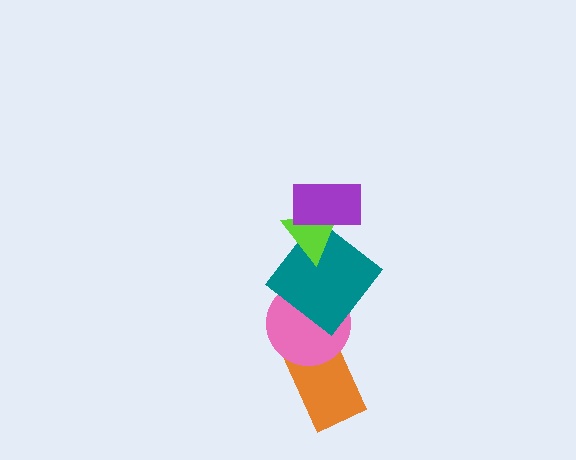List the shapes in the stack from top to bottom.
From top to bottom: the purple rectangle, the lime triangle, the teal diamond, the pink circle, the orange rectangle.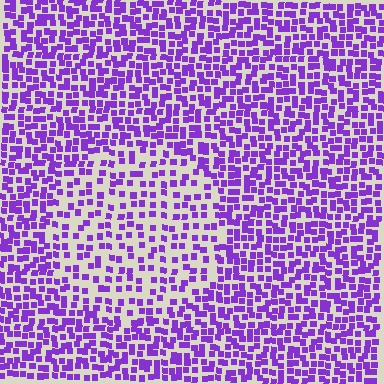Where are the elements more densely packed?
The elements are more densely packed outside the circle boundary.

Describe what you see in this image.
The image contains small purple elements arranged at two different densities. A circle-shaped region is visible where the elements are less densely packed than the surrounding area.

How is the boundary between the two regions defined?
The boundary is defined by a change in element density (approximately 1.8x ratio). All elements are the same color, size, and shape.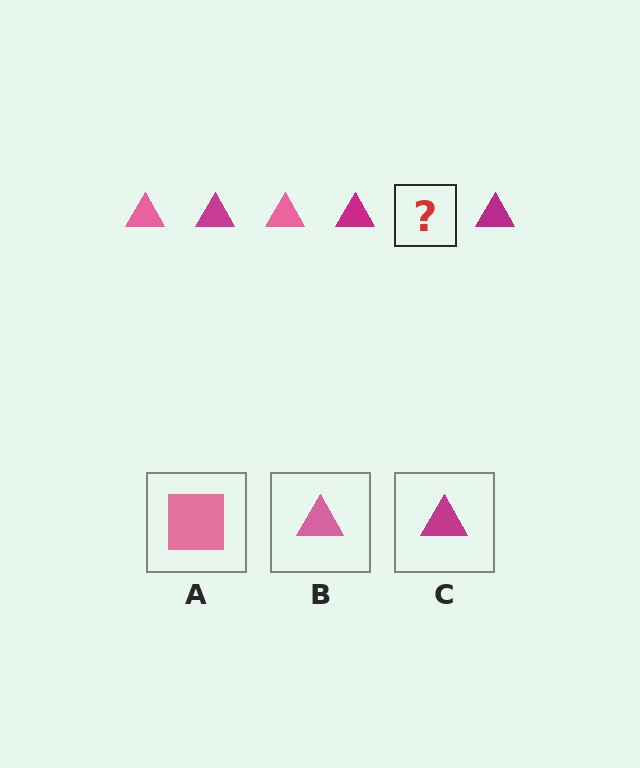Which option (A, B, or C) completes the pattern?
B.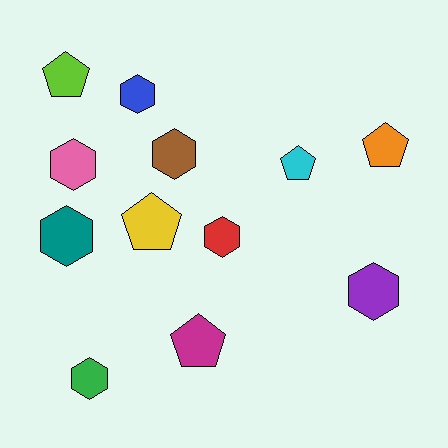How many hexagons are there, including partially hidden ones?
There are 7 hexagons.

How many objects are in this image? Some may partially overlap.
There are 12 objects.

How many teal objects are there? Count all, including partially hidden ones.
There is 1 teal object.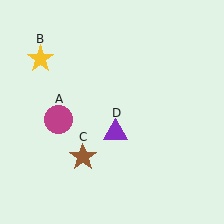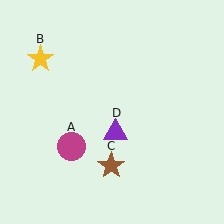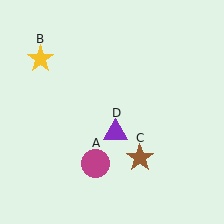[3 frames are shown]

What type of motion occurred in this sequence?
The magenta circle (object A), brown star (object C) rotated counterclockwise around the center of the scene.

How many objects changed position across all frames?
2 objects changed position: magenta circle (object A), brown star (object C).